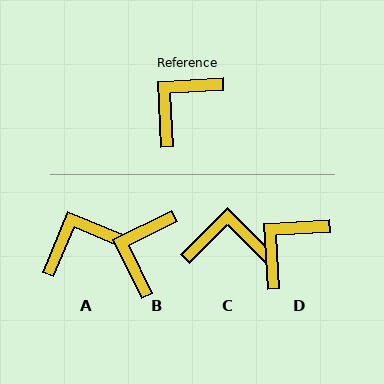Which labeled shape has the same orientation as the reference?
D.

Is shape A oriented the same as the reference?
No, it is off by about 26 degrees.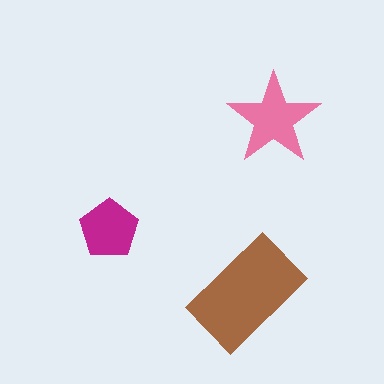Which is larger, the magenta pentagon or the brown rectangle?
The brown rectangle.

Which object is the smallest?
The magenta pentagon.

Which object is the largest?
The brown rectangle.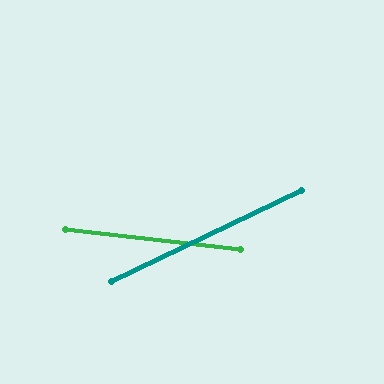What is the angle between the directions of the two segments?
Approximately 32 degrees.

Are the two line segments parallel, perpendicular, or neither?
Neither parallel nor perpendicular — they differ by about 32°.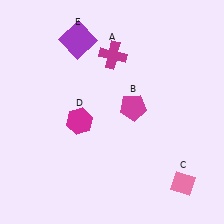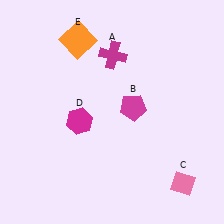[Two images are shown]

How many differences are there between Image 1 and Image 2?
There is 1 difference between the two images.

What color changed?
The square (E) changed from purple in Image 1 to orange in Image 2.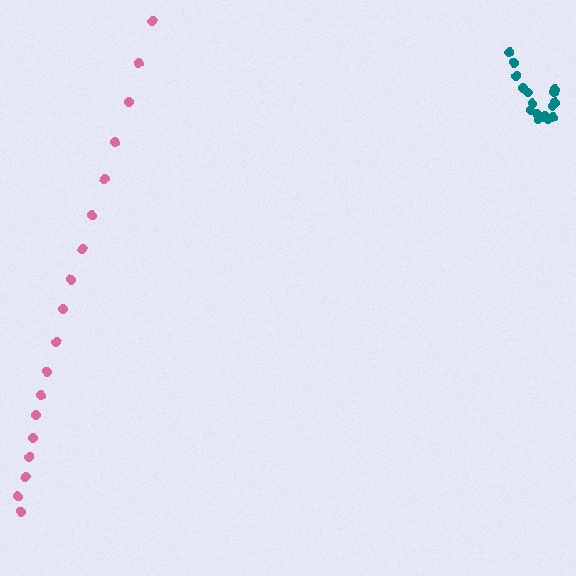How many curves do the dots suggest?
There are 2 distinct paths.